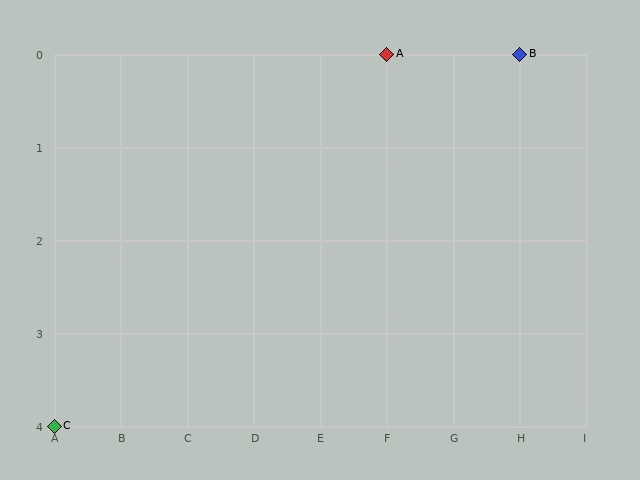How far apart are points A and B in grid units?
Points A and B are 2 columns apart.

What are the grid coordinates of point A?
Point A is at grid coordinates (F, 0).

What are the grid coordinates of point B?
Point B is at grid coordinates (H, 0).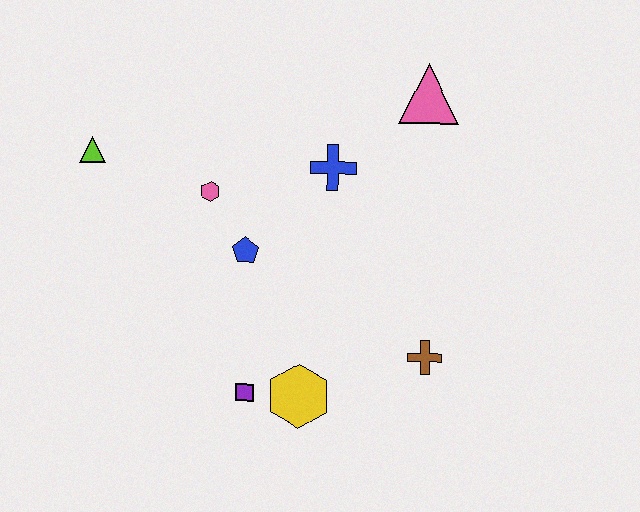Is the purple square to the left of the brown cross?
Yes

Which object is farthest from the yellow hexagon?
The pink triangle is farthest from the yellow hexagon.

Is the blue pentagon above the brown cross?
Yes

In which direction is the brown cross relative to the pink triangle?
The brown cross is below the pink triangle.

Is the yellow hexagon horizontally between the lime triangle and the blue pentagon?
No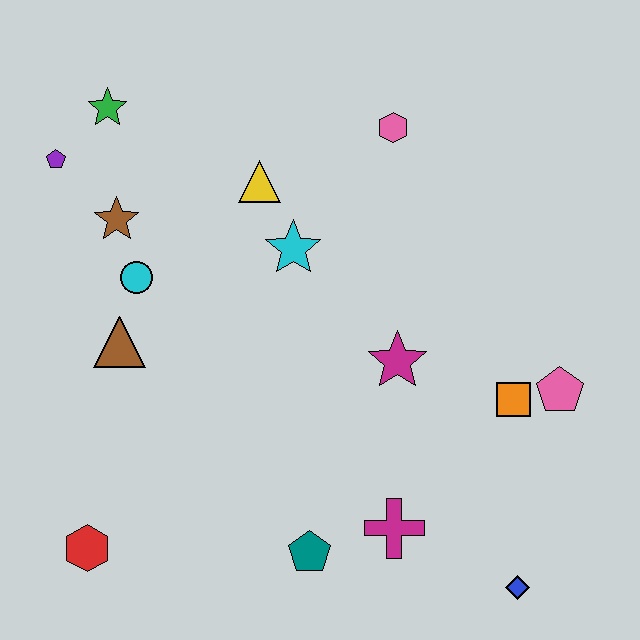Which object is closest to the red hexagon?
The brown triangle is closest to the red hexagon.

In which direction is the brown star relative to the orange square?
The brown star is to the left of the orange square.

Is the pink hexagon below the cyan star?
No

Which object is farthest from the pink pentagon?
The purple pentagon is farthest from the pink pentagon.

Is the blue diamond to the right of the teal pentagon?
Yes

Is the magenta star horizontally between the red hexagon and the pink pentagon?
Yes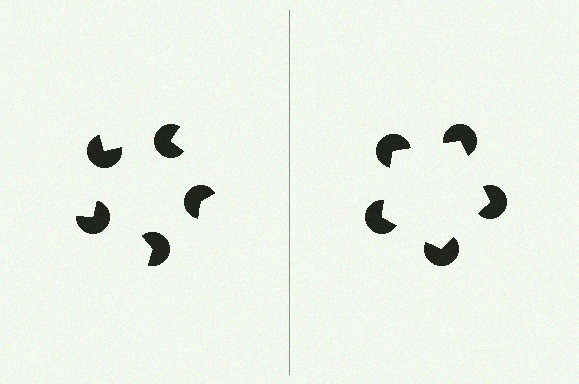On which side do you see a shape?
An illusory pentagon appears on the right side. On the left side the wedge cuts are rotated, so no coherent shape forms.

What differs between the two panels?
The pac-man discs are positioned identically on both sides; only the wedge orientations differ. On the right they align to a pentagon; on the left they are misaligned.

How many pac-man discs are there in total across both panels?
10 — 5 on each side.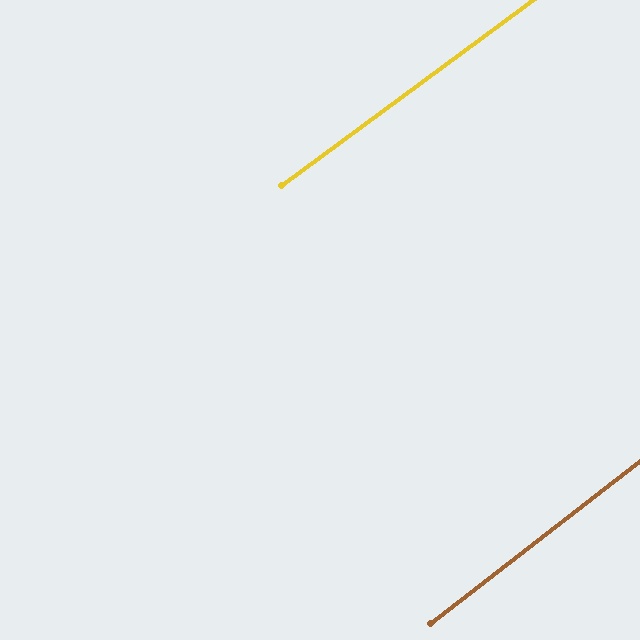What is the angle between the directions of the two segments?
Approximately 1 degree.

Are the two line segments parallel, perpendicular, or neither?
Parallel — their directions differ by only 1.3°.